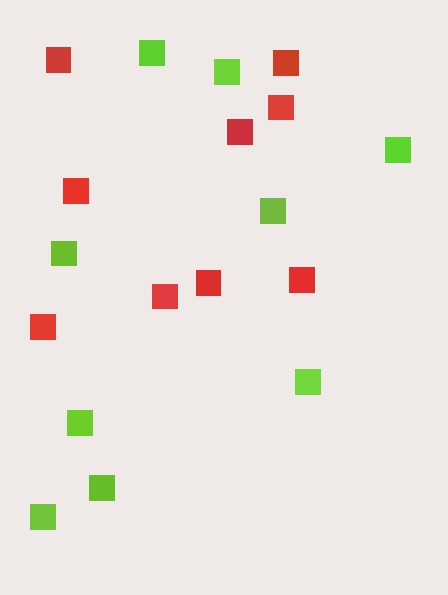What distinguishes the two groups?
There are 2 groups: one group of lime squares (9) and one group of red squares (9).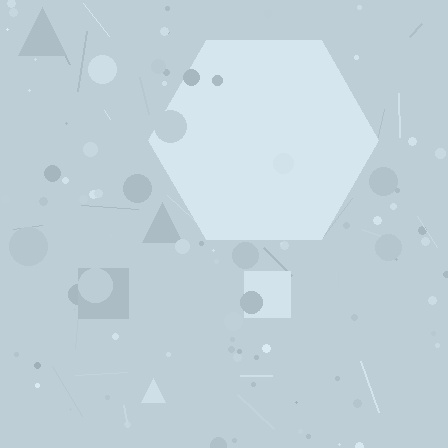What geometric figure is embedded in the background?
A hexagon is embedded in the background.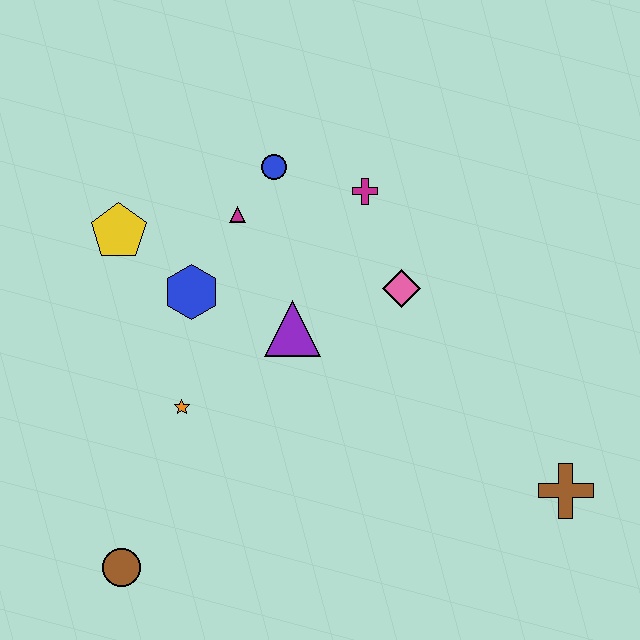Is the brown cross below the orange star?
Yes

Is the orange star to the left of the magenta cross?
Yes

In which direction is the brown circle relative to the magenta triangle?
The brown circle is below the magenta triangle.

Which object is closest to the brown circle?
The orange star is closest to the brown circle.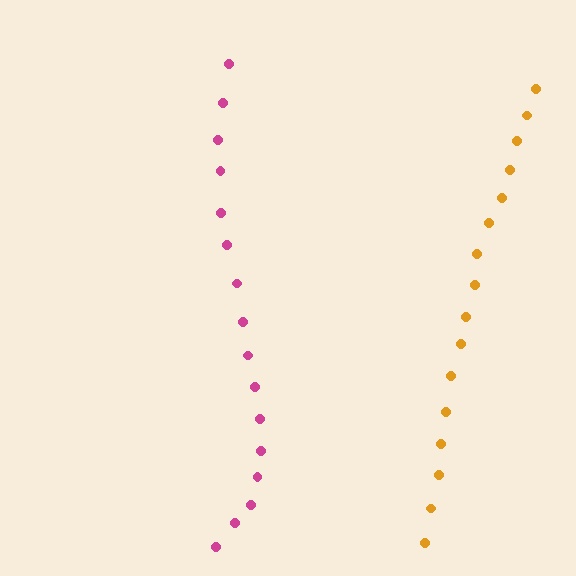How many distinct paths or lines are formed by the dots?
There are 2 distinct paths.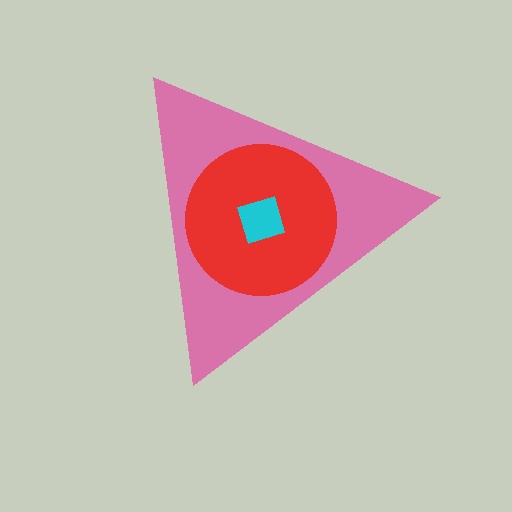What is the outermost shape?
The pink triangle.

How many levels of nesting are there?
3.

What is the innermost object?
The cyan square.